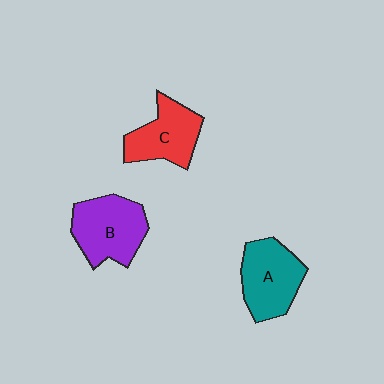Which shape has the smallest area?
Shape C (red).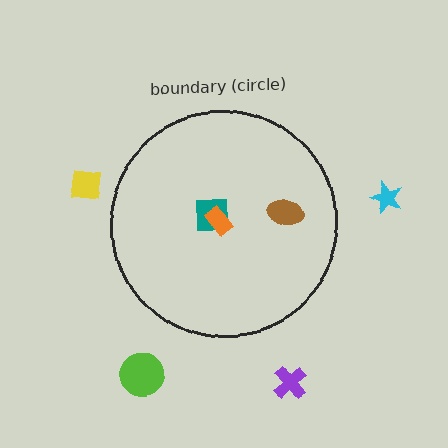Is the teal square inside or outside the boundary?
Inside.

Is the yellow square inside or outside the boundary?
Outside.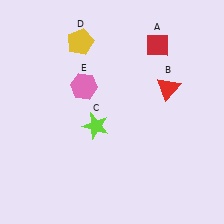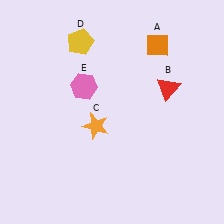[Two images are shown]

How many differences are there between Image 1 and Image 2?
There are 2 differences between the two images.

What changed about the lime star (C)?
In Image 1, C is lime. In Image 2, it changed to orange.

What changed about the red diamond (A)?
In Image 1, A is red. In Image 2, it changed to orange.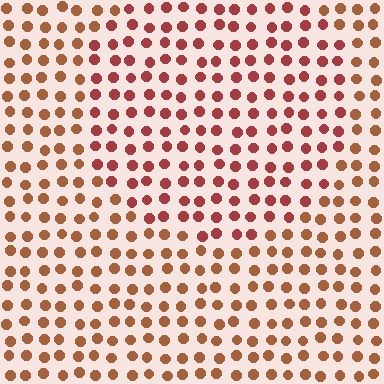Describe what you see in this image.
The image is filled with small brown elements in a uniform arrangement. A circle-shaped region is visible where the elements are tinted to a slightly different hue, forming a subtle color boundary.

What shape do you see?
I see a circle.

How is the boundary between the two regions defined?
The boundary is defined purely by a slight shift in hue (about 25 degrees). Spacing, size, and orientation are identical on both sides.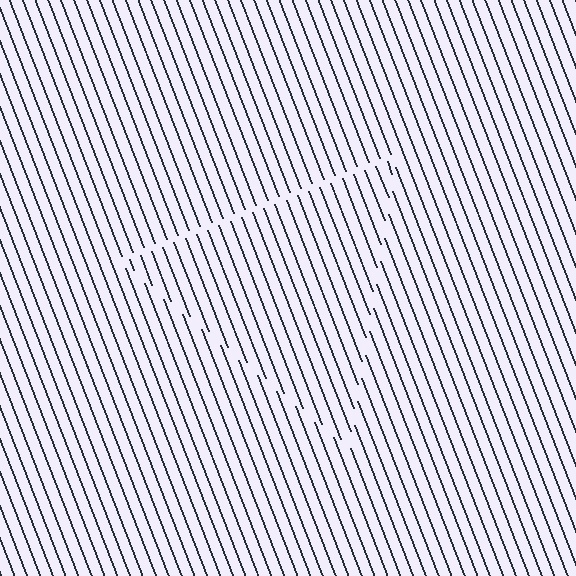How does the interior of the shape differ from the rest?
The interior of the shape contains the same grating, shifted by half a period — the contour is defined by the phase discontinuity where line-ends from the inner and outer gratings abut.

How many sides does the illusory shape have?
3 sides — the line-ends trace a triangle.